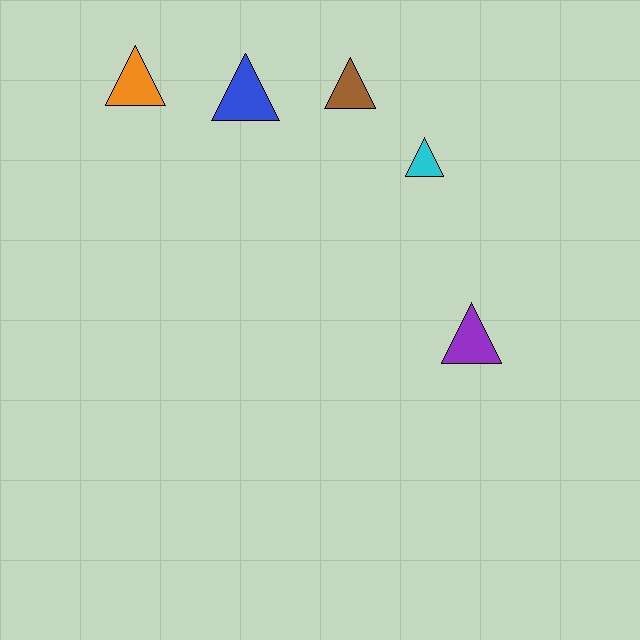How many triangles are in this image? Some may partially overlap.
There are 5 triangles.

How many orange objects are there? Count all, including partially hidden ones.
There is 1 orange object.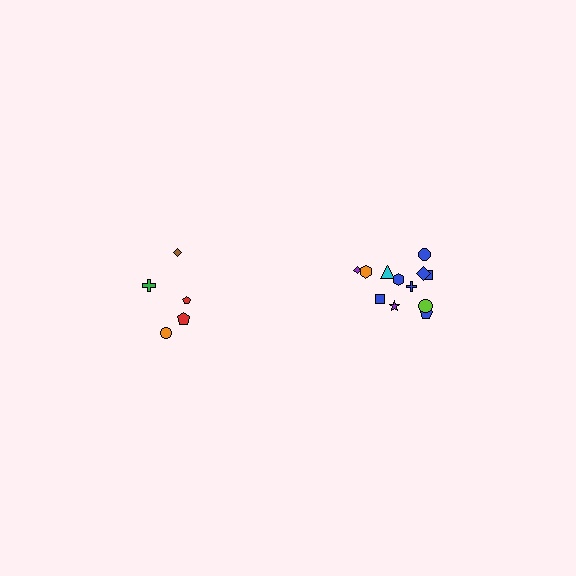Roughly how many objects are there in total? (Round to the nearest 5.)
Roughly 15 objects in total.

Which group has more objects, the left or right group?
The right group.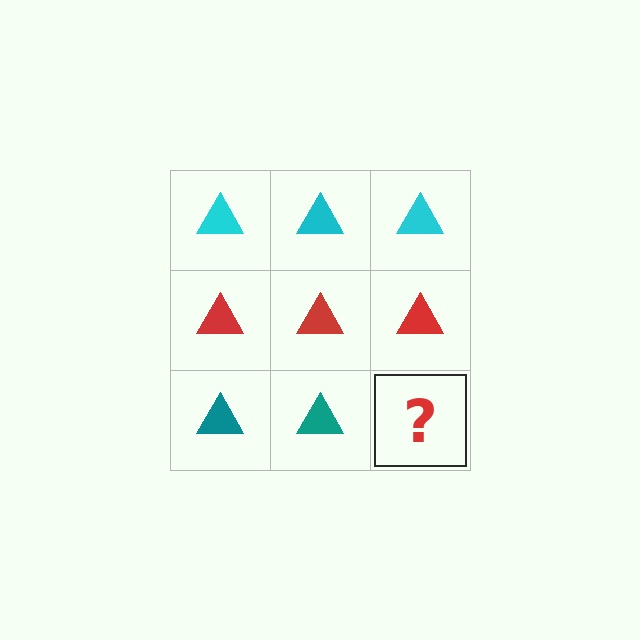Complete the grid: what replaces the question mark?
The question mark should be replaced with a teal triangle.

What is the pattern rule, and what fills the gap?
The rule is that each row has a consistent color. The gap should be filled with a teal triangle.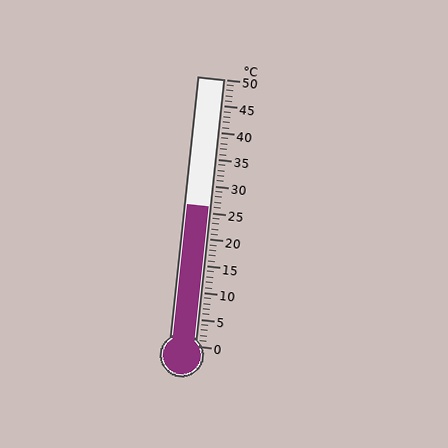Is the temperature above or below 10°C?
The temperature is above 10°C.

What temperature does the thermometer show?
The thermometer shows approximately 26°C.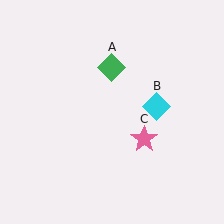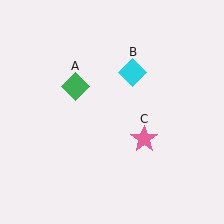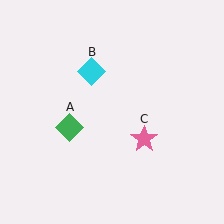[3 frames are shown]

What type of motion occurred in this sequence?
The green diamond (object A), cyan diamond (object B) rotated counterclockwise around the center of the scene.